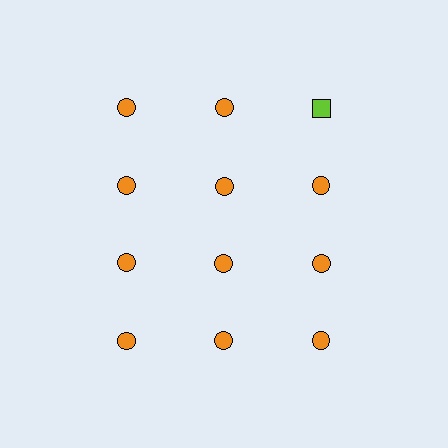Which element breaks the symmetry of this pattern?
The lime square in the top row, center column breaks the symmetry. All other shapes are orange circles.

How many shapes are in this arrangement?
There are 12 shapes arranged in a grid pattern.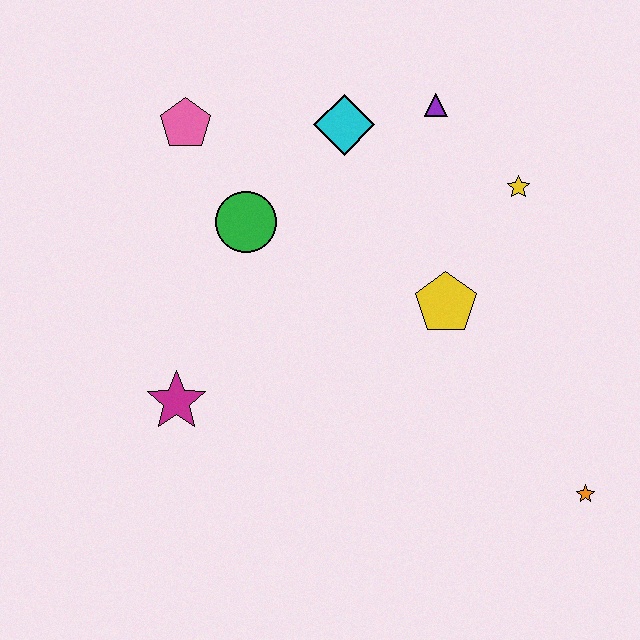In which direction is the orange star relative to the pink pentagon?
The orange star is to the right of the pink pentagon.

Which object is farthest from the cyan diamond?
The orange star is farthest from the cyan diamond.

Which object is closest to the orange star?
The yellow pentagon is closest to the orange star.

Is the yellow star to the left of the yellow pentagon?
No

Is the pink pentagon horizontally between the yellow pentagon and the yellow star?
No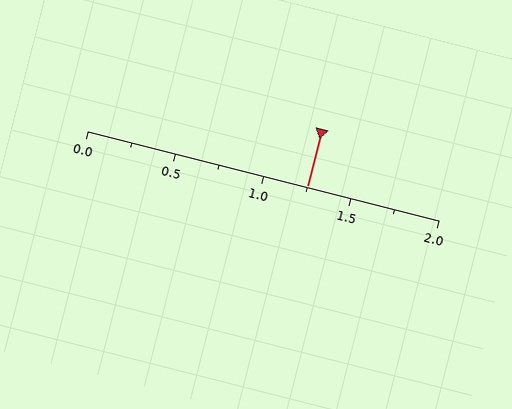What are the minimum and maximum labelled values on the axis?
The axis runs from 0.0 to 2.0.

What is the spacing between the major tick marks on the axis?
The major ticks are spaced 0.5 apart.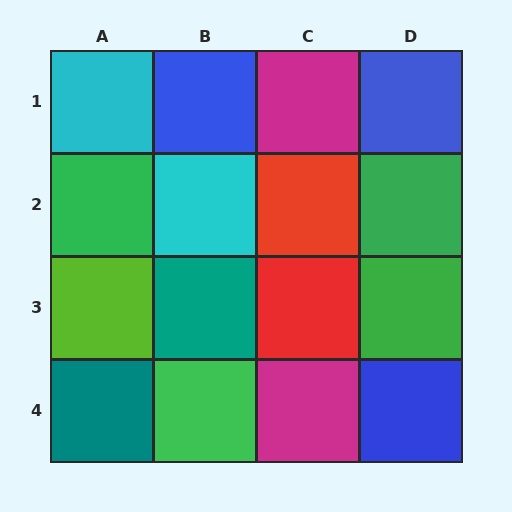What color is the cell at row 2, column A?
Green.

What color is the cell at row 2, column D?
Green.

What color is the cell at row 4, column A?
Teal.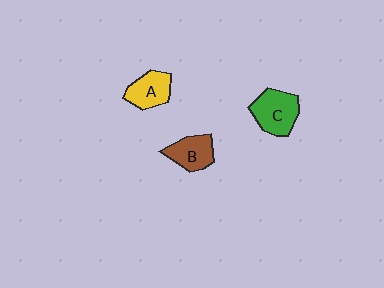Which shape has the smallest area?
Shape B (brown).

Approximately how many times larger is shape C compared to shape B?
Approximately 1.3 times.